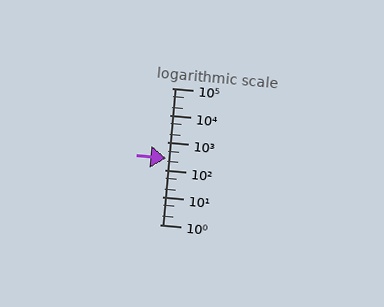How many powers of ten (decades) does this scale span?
The scale spans 5 decades, from 1 to 100000.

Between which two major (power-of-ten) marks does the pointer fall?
The pointer is between 100 and 1000.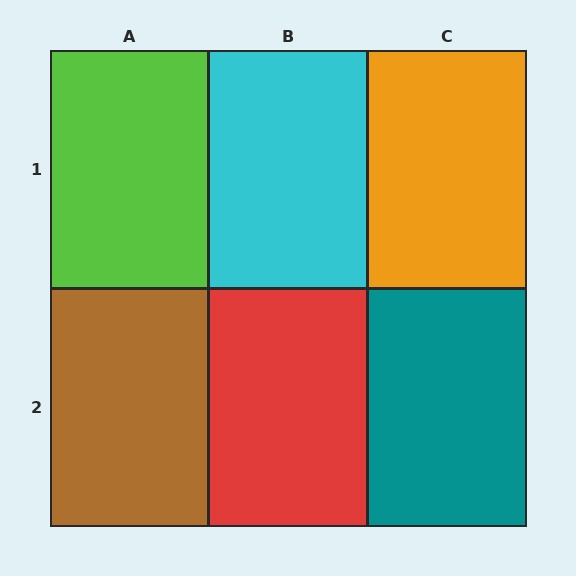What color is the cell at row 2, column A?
Brown.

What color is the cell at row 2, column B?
Red.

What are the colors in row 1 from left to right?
Lime, cyan, orange.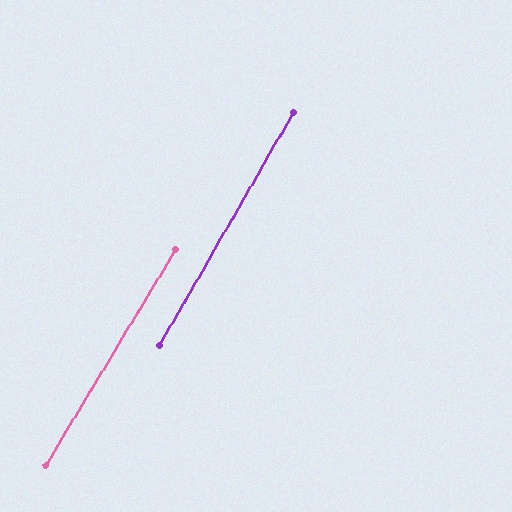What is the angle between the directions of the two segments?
Approximately 1 degree.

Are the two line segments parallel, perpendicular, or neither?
Parallel — their directions differ by only 1.0°.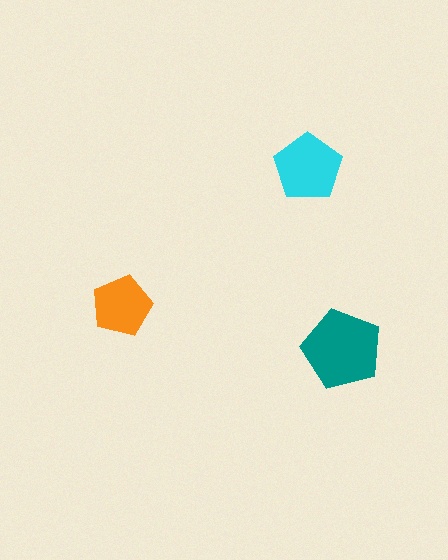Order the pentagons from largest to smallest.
the teal one, the cyan one, the orange one.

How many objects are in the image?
There are 3 objects in the image.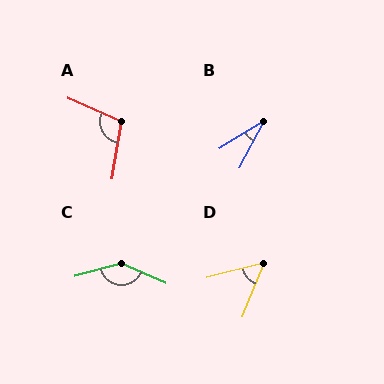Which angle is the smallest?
B, at approximately 30 degrees.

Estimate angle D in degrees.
Approximately 53 degrees.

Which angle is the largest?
C, at approximately 141 degrees.